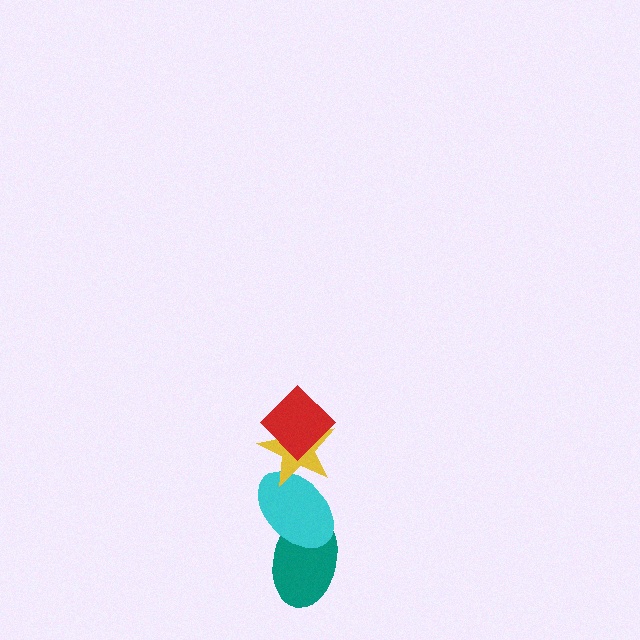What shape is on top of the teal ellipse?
The cyan ellipse is on top of the teal ellipse.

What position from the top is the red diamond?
The red diamond is 1st from the top.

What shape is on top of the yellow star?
The red diamond is on top of the yellow star.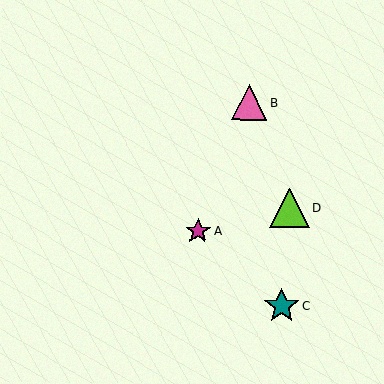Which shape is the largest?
The lime triangle (labeled D) is the largest.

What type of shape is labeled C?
Shape C is a teal star.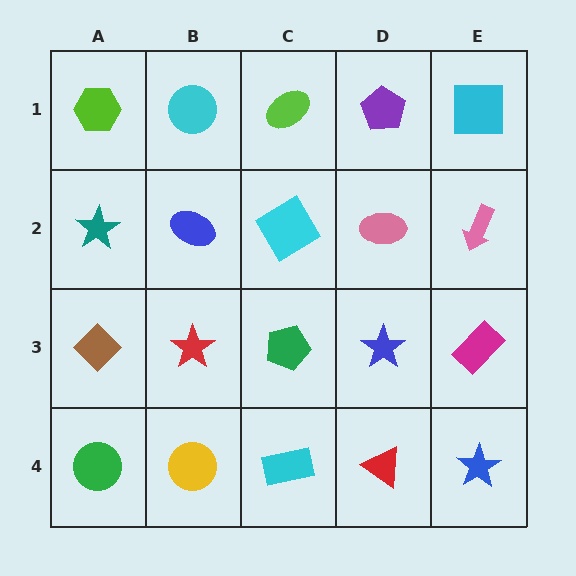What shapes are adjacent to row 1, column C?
A cyan diamond (row 2, column C), a cyan circle (row 1, column B), a purple pentagon (row 1, column D).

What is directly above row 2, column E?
A cyan square.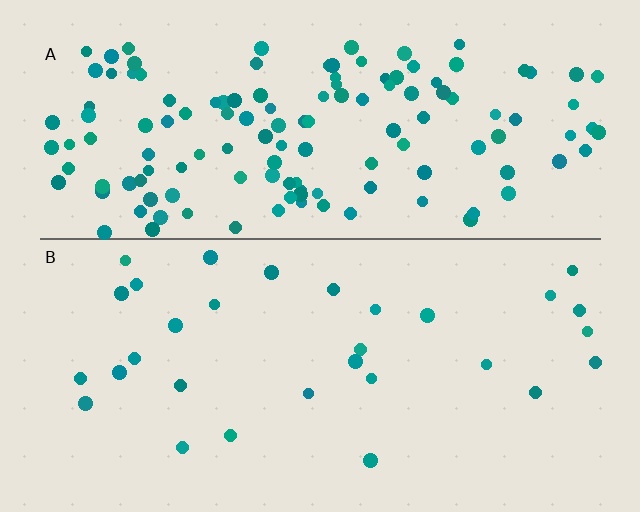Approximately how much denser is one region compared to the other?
Approximately 4.5× — region A over region B.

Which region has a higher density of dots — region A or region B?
A (the top).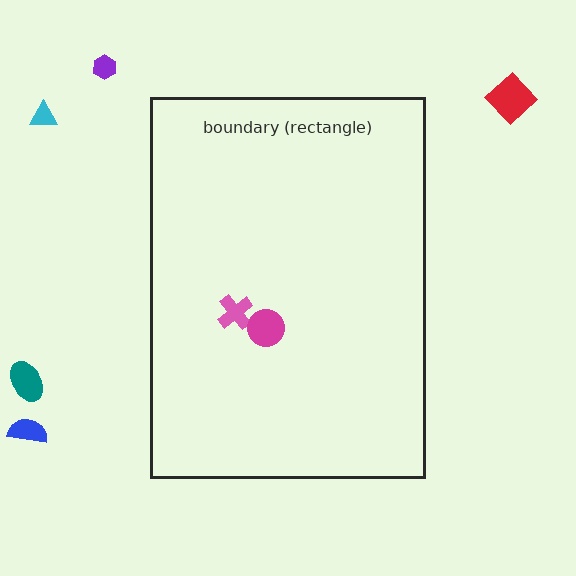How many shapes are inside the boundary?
2 inside, 5 outside.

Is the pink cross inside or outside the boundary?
Inside.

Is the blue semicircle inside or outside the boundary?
Outside.